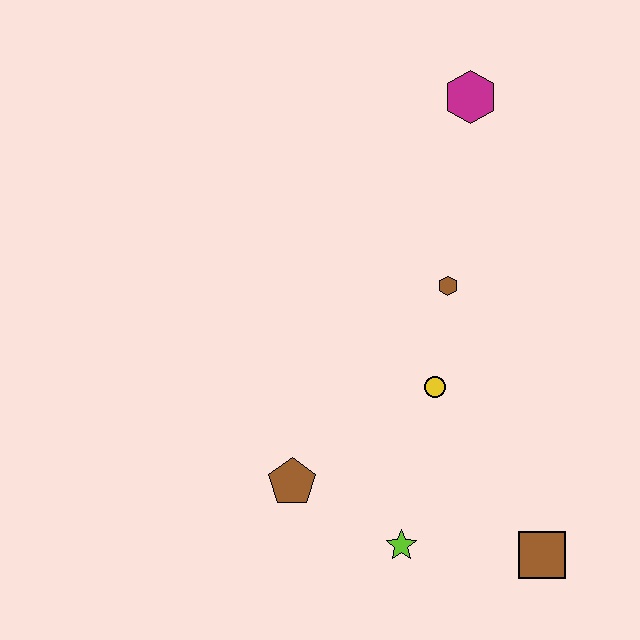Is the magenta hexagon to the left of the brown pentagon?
No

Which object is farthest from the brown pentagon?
The magenta hexagon is farthest from the brown pentagon.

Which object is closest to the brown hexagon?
The yellow circle is closest to the brown hexagon.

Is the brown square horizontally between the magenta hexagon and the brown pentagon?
No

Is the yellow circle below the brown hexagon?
Yes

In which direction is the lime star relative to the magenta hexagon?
The lime star is below the magenta hexagon.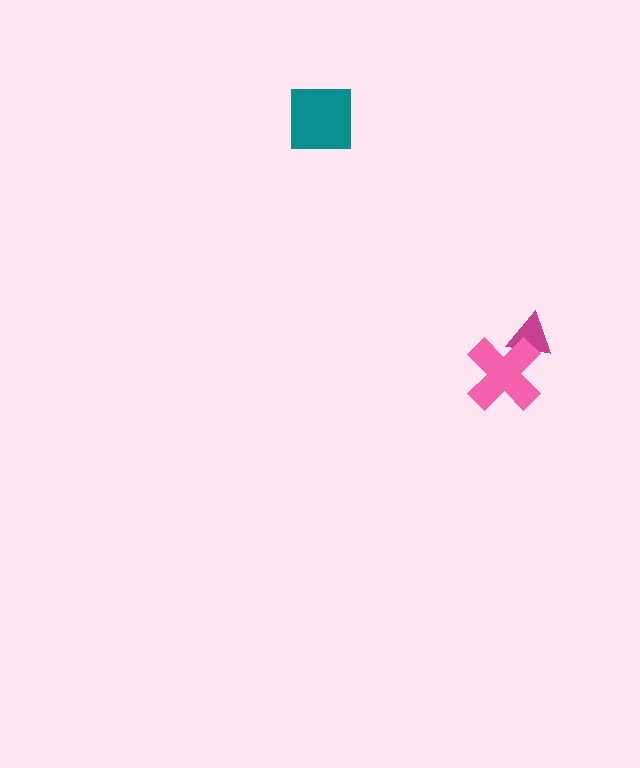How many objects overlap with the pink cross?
1 object overlaps with the pink cross.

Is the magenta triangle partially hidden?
Yes, it is partially covered by another shape.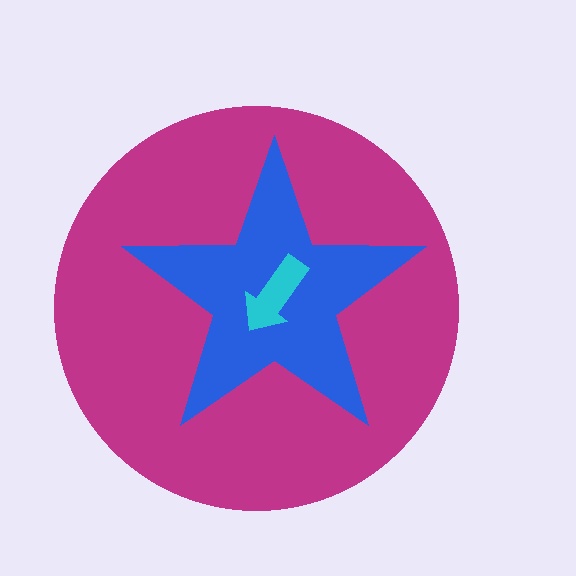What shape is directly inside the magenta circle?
The blue star.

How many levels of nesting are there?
3.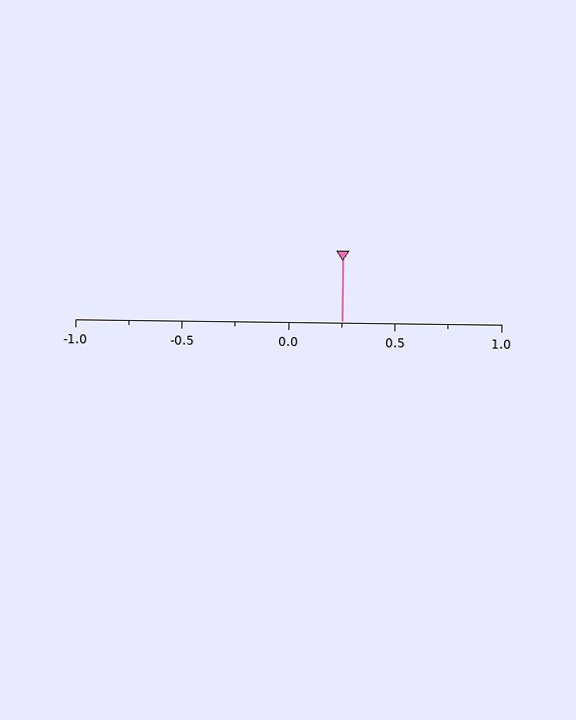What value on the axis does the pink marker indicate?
The marker indicates approximately 0.25.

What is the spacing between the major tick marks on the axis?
The major ticks are spaced 0.5 apart.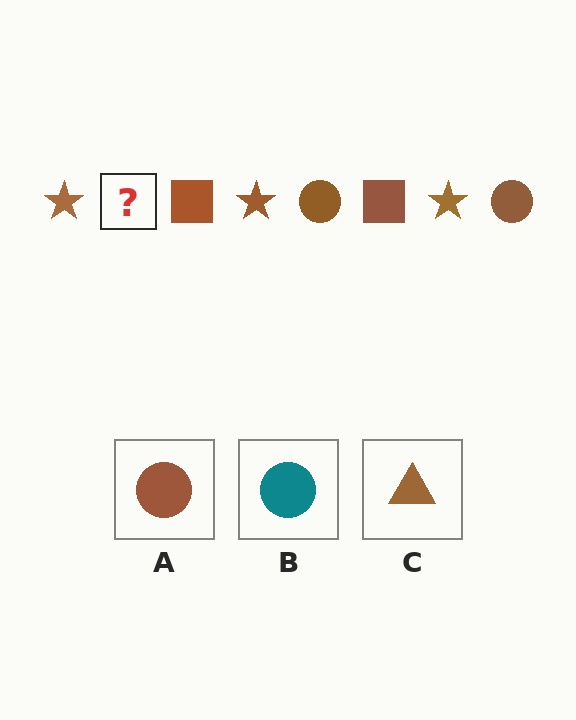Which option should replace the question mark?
Option A.